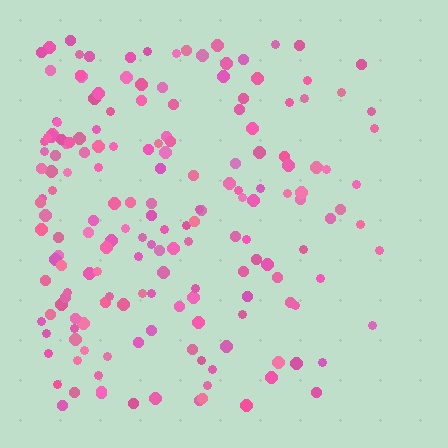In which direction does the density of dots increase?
From right to left, with the left side densest.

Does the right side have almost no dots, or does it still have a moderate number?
Still a moderate number, just noticeably fewer than the left.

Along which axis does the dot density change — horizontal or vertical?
Horizontal.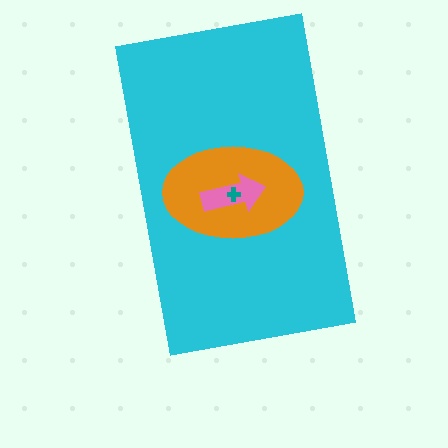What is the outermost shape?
The cyan rectangle.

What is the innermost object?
The teal cross.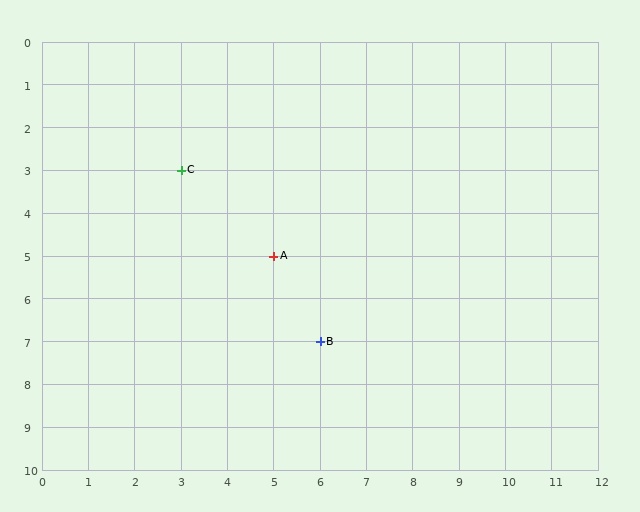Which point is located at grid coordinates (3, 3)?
Point C is at (3, 3).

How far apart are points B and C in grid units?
Points B and C are 3 columns and 4 rows apart (about 5.0 grid units diagonally).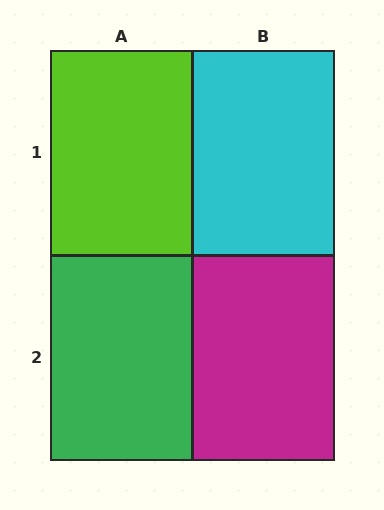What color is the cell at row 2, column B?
Magenta.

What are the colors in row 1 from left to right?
Lime, cyan.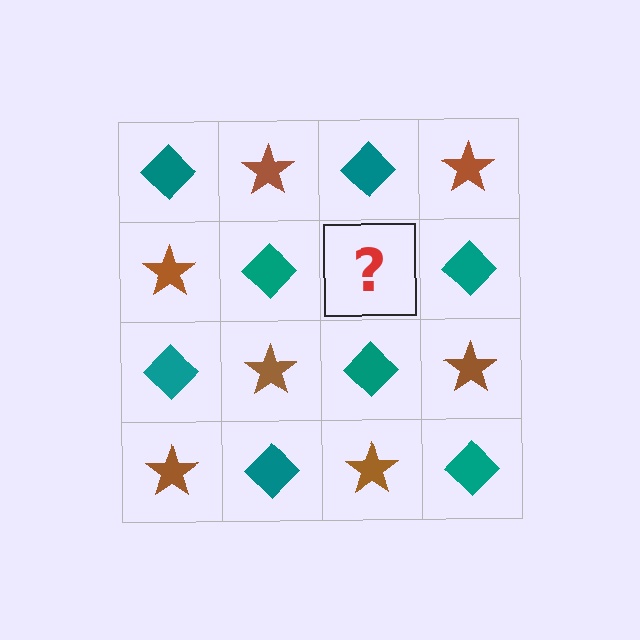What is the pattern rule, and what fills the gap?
The rule is that it alternates teal diamond and brown star in a checkerboard pattern. The gap should be filled with a brown star.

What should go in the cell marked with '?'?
The missing cell should contain a brown star.